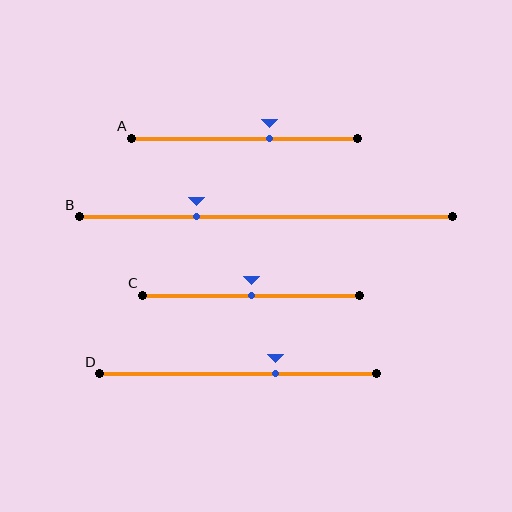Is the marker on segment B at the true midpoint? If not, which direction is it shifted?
No, the marker on segment B is shifted to the left by about 19% of the segment length.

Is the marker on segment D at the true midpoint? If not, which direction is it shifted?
No, the marker on segment D is shifted to the right by about 13% of the segment length.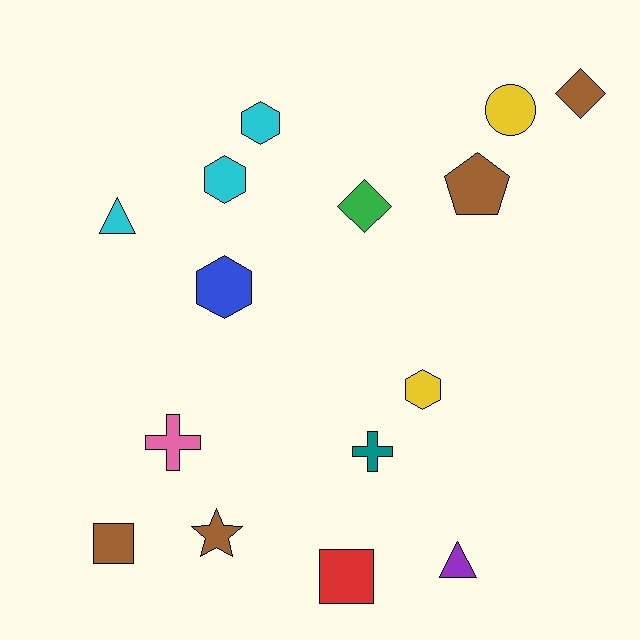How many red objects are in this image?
There is 1 red object.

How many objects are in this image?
There are 15 objects.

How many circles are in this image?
There is 1 circle.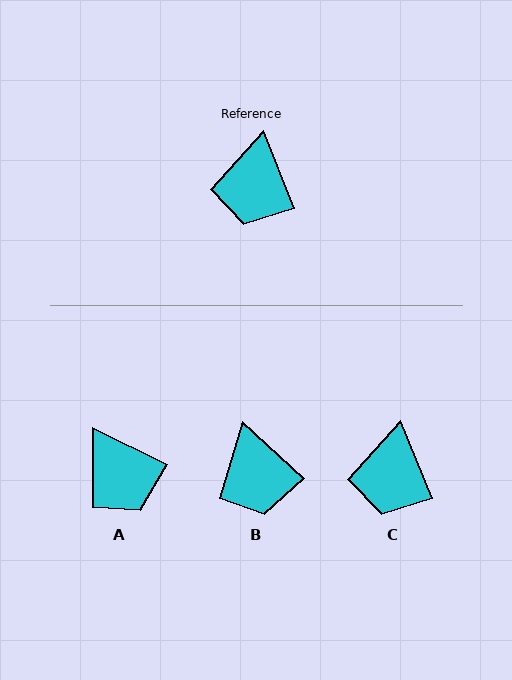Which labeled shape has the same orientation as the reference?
C.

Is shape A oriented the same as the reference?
No, it is off by about 42 degrees.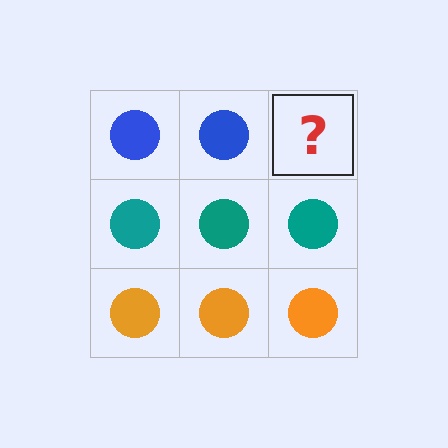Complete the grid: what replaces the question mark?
The question mark should be replaced with a blue circle.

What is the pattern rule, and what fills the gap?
The rule is that each row has a consistent color. The gap should be filled with a blue circle.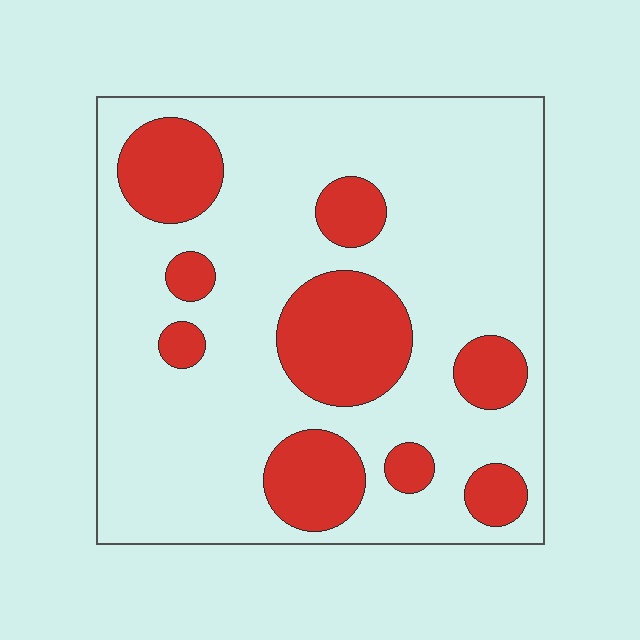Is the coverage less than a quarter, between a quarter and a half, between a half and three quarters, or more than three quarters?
Less than a quarter.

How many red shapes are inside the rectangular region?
9.